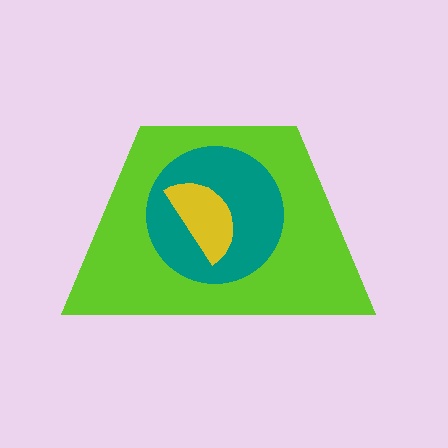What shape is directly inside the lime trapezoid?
The teal circle.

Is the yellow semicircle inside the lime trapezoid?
Yes.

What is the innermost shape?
The yellow semicircle.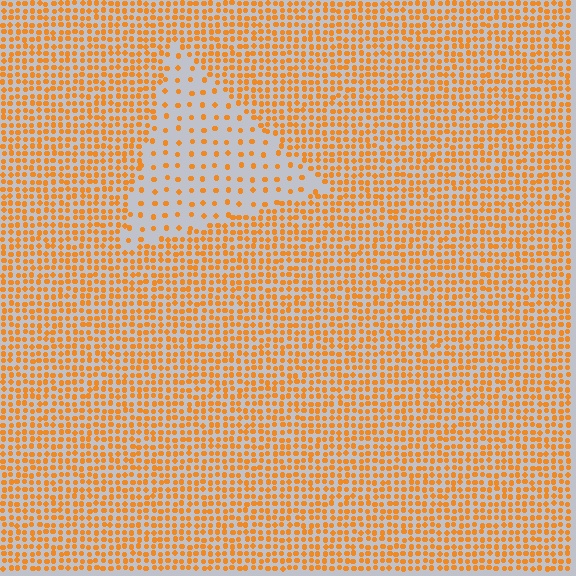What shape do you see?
I see a triangle.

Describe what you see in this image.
The image contains small orange elements arranged at two different densities. A triangle-shaped region is visible where the elements are less densely packed than the surrounding area.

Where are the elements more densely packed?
The elements are more densely packed outside the triangle boundary.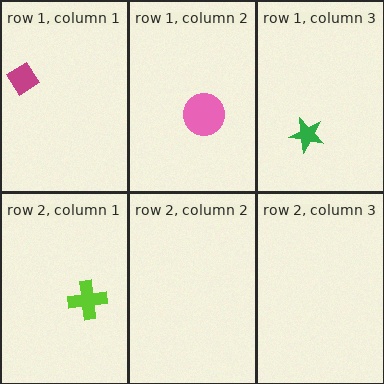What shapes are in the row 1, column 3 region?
The green star.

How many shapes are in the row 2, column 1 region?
1.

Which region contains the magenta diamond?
The row 1, column 1 region.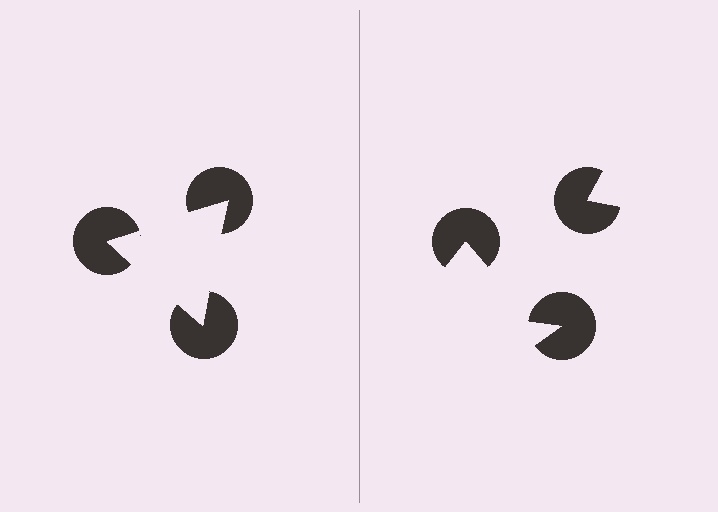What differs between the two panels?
The pac-man discs are positioned identically on both sides; only the wedge orientations differ. On the left they align to a triangle; on the right they are misaligned.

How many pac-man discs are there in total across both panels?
6 — 3 on each side.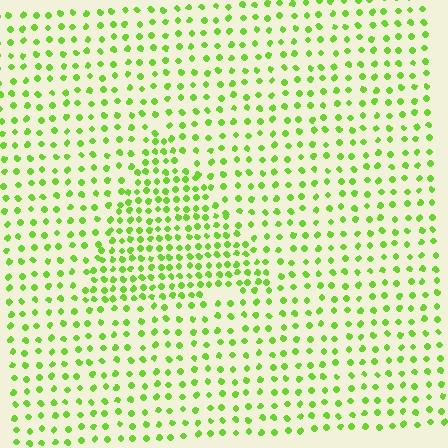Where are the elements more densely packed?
The elements are more densely packed inside the triangle boundary.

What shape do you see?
I see a triangle.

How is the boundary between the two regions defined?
The boundary is defined by a change in element density (approximately 1.8x ratio). All elements are the same color, size, and shape.